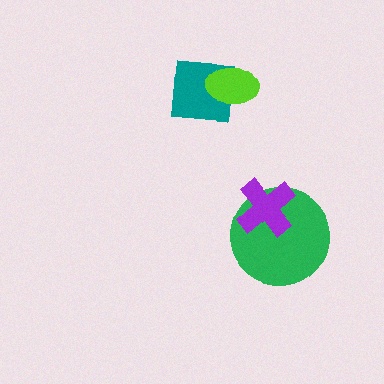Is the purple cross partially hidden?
No, no other shape covers it.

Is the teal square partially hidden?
Yes, it is partially covered by another shape.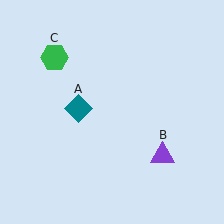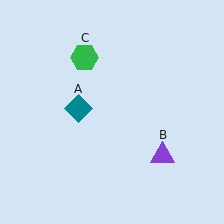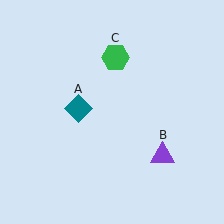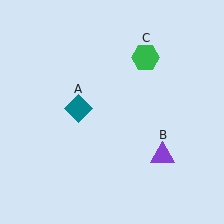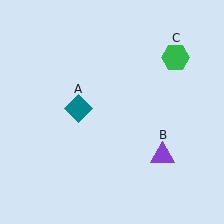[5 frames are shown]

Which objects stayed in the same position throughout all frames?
Teal diamond (object A) and purple triangle (object B) remained stationary.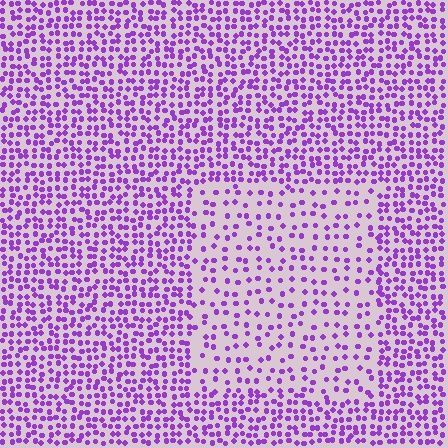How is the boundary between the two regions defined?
The boundary is defined by a change in element density (approximately 2.1x ratio). All elements are the same color, size, and shape.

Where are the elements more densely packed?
The elements are more densely packed outside the rectangle boundary.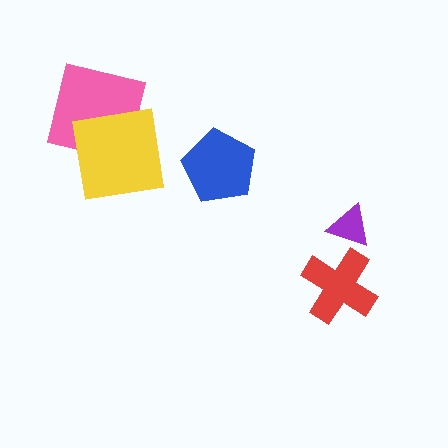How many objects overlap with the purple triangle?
0 objects overlap with the purple triangle.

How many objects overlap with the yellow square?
1 object overlaps with the yellow square.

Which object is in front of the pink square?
The yellow square is in front of the pink square.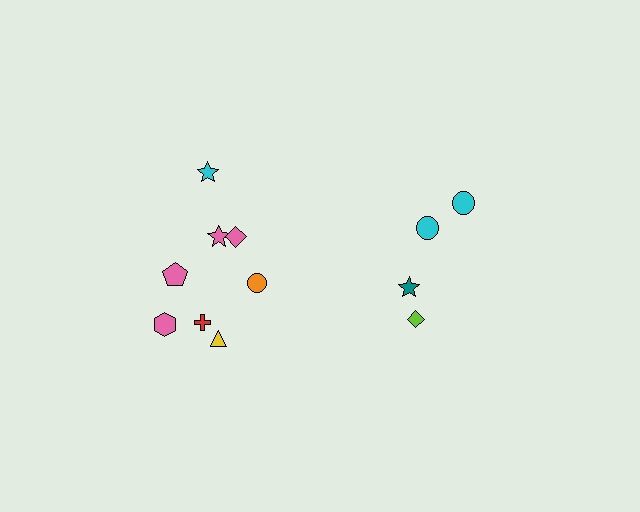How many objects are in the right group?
There are 4 objects.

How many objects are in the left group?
There are 8 objects.